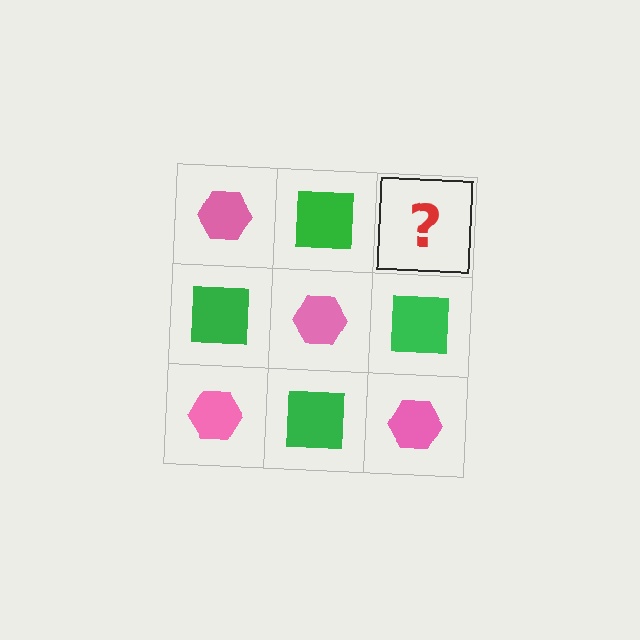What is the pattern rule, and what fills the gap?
The rule is that it alternates pink hexagon and green square in a checkerboard pattern. The gap should be filled with a pink hexagon.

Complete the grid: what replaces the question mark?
The question mark should be replaced with a pink hexagon.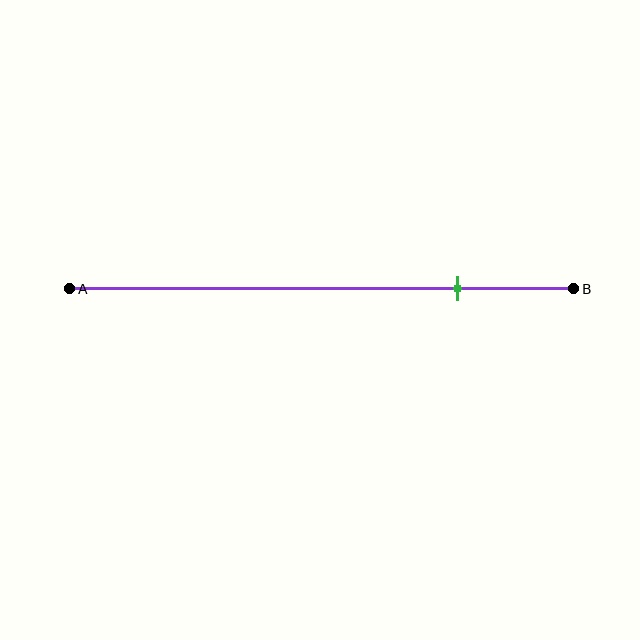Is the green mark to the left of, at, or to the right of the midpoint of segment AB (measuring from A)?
The green mark is to the right of the midpoint of segment AB.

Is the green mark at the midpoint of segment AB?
No, the mark is at about 75% from A, not at the 50% midpoint.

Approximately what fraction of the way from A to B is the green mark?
The green mark is approximately 75% of the way from A to B.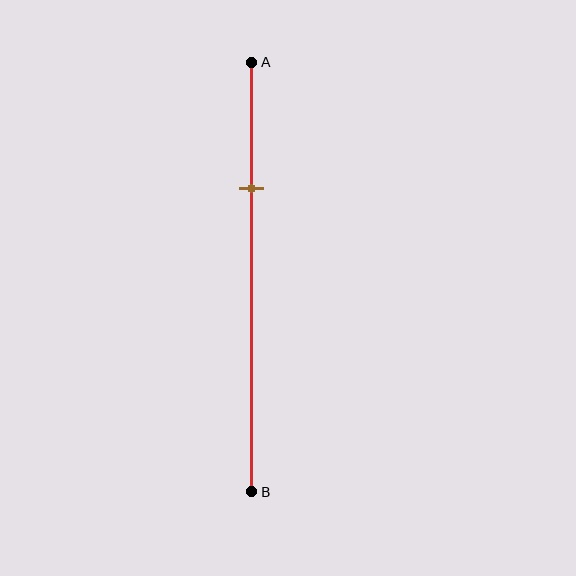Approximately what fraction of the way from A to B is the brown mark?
The brown mark is approximately 30% of the way from A to B.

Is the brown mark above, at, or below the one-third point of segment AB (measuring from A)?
The brown mark is above the one-third point of segment AB.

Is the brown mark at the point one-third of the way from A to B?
No, the mark is at about 30% from A, not at the 33% one-third point.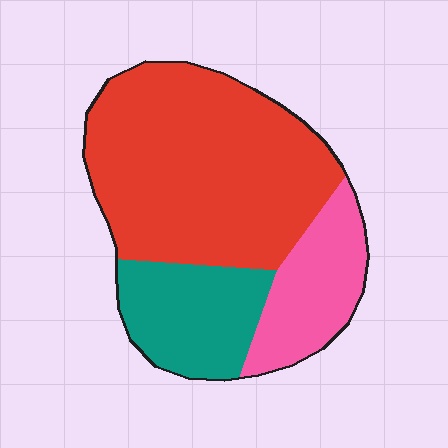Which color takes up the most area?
Red, at roughly 60%.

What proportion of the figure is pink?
Pink takes up less than a quarter of the figure.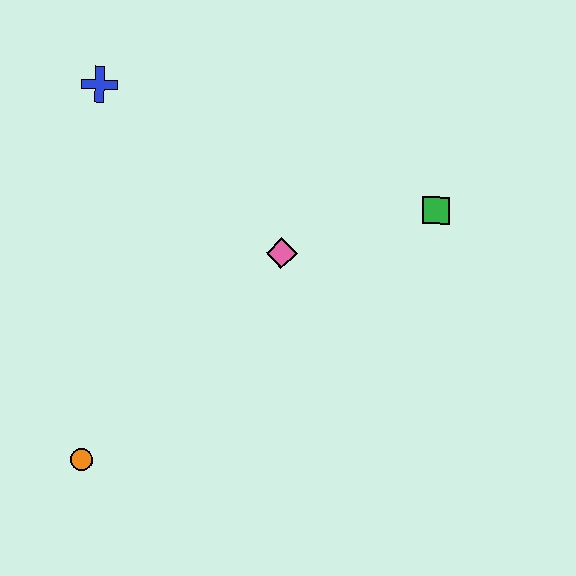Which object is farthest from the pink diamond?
The orange circle is farthest from the pink diamond.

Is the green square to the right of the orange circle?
Yes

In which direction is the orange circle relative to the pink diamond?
The orange circle is below the pink diamond.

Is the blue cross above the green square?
Yes